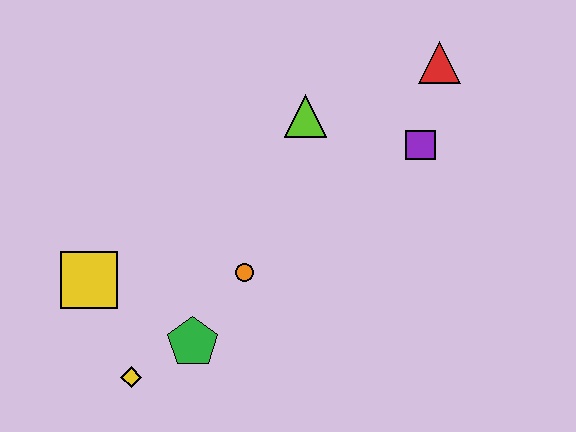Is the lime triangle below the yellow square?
No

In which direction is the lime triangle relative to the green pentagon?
The lime triangle is above the green pentagon.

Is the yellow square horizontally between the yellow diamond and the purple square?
No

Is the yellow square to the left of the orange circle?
Yes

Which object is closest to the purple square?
The red triangle is closest to the purple square.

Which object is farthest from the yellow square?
The red triangle is farthest from the yellow square.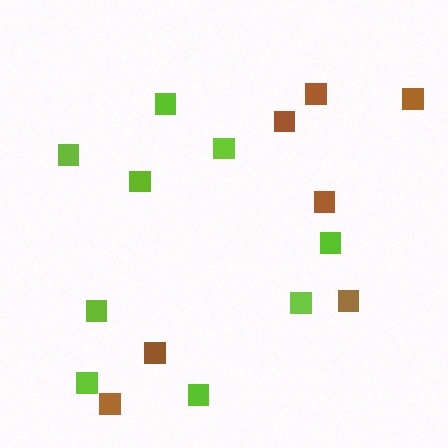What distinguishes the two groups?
There are 2 groups: one group of lime squares (9) and one group of brown squares (7).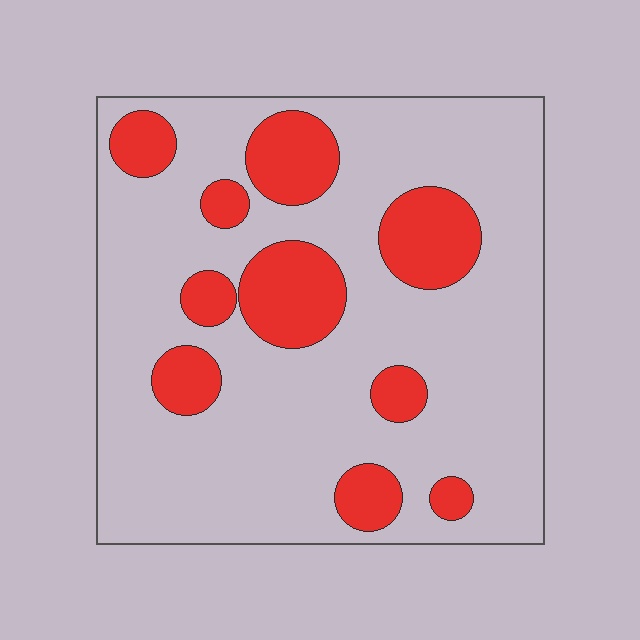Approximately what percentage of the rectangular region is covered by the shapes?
Approximately 20%.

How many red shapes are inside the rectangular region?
10.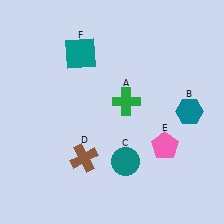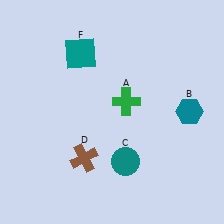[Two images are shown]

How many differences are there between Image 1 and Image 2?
There is 1 difference between the two images.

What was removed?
The pink pentagon (E) was removed in Image 2.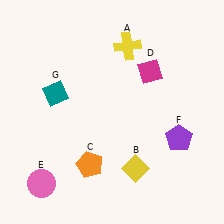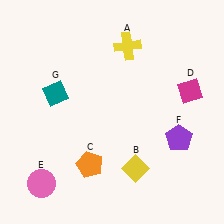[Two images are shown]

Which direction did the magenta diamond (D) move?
The magenta diamond (D) moved right.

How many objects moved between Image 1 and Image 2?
1 object moved between the two images.